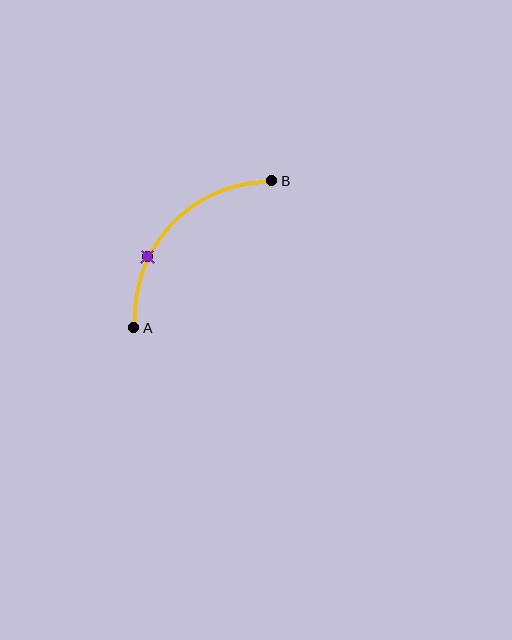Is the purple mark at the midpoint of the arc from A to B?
No. The purple mark lies on the arc but is closer to endpoint A. The arc midpoint would be at the point on the curve equidistant along the arc from both A and B.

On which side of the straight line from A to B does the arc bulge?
The arc bulges above and to the left of the straight line connecting A and B.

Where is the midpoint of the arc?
The arc midpoint is the point on the curve farthest from the straight line joining A and B. It sits above and to the left of that line.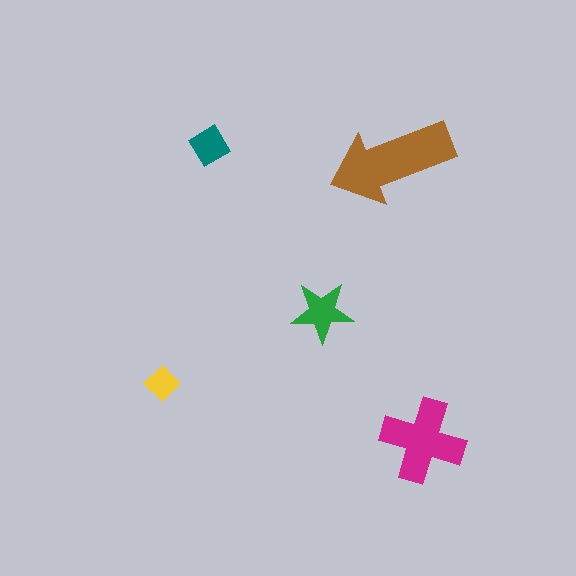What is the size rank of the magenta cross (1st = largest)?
2nd.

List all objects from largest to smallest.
The brown arrow, the magenta cross, the green star, the teal diamond, the yellow diamond.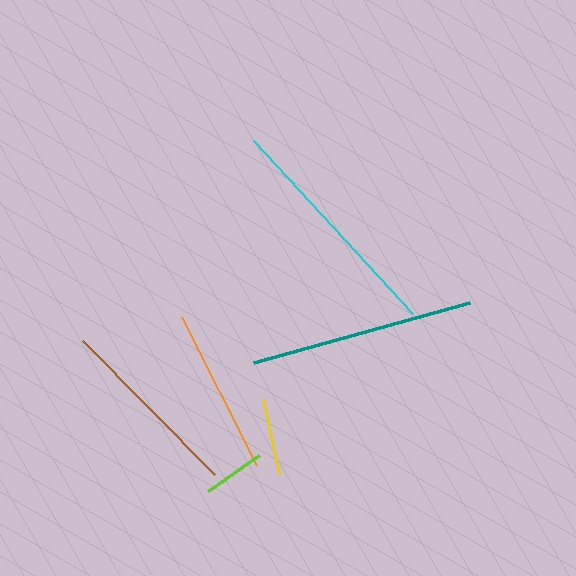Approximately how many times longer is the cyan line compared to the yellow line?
The cyan line is approximately 3.1 times the length of the yellow line.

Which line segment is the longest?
The cyan line is the longest at approximately 235 pixels.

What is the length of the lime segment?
The lime segment is approximately 63 pixels long.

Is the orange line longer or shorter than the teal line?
The teal line is longer than the orange line.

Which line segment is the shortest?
The lime line is the shortest at approximately 63 pixels.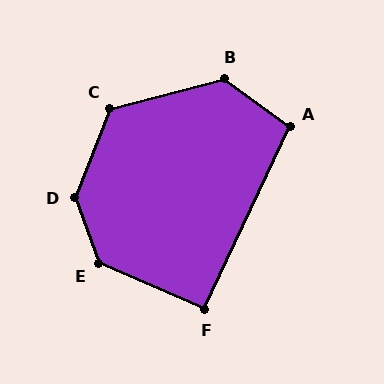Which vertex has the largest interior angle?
D, at approximately 139 degrees.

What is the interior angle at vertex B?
Approximately 129 degrees (obtuse).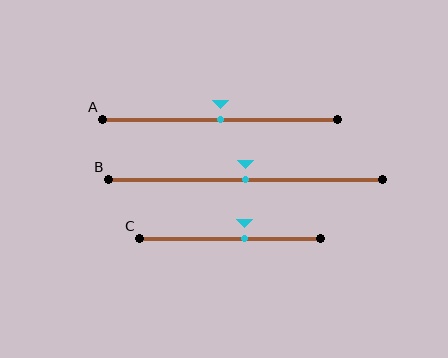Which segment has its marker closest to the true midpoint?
Segment A has its marker closest to the true midpoint.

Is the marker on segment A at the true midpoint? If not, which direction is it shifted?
Yes, the marker on segment A is at the true midpoint.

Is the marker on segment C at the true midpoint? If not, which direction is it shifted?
No, the marker on segment C is shifted to the right by about 8% of the segment length.